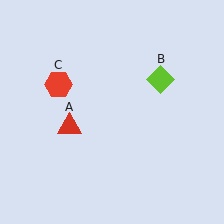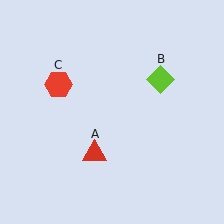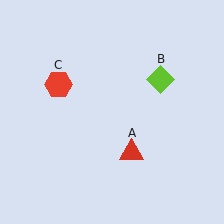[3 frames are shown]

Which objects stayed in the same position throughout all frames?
Lime diamond (object B) and red hexagon (object C) remained stationary.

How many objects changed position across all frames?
1 object changed position: red triangle (object A).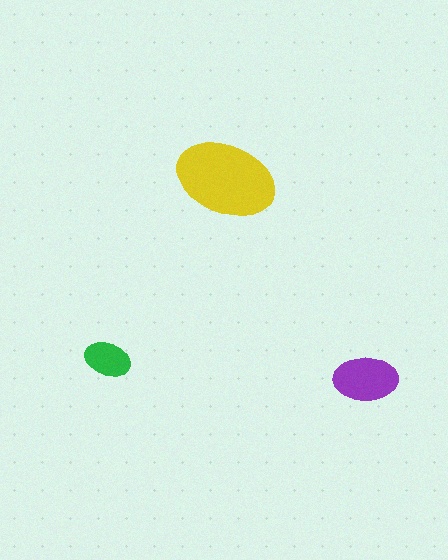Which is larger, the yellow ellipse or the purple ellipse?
The yellow one.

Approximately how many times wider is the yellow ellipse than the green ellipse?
About 2 times wider.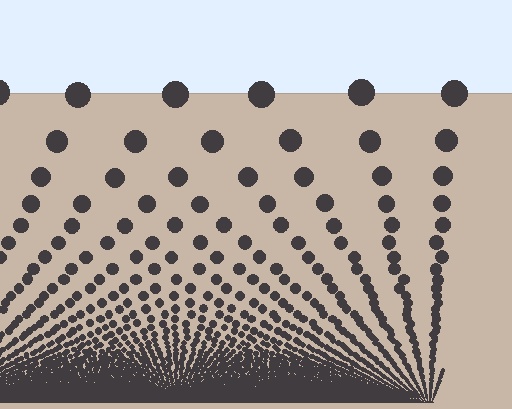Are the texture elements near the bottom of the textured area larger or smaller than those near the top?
Smaller. The gradient is inverted — elements near the bottom are smaller and denser.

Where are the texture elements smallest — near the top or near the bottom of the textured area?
Near the bottom.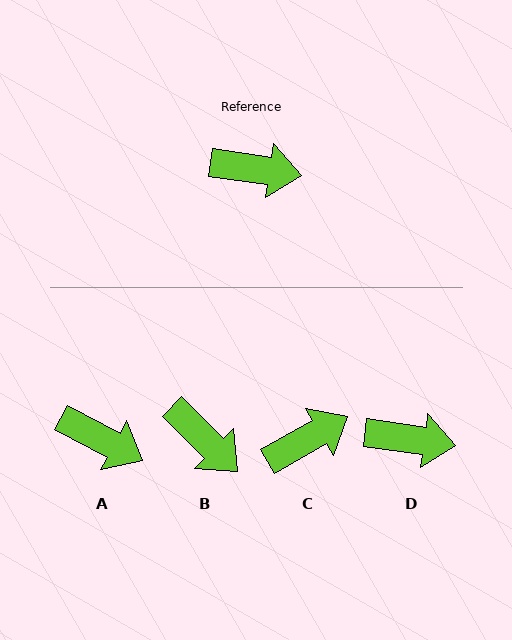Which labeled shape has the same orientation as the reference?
D.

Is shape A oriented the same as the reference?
No, it is off by about 20 degrees.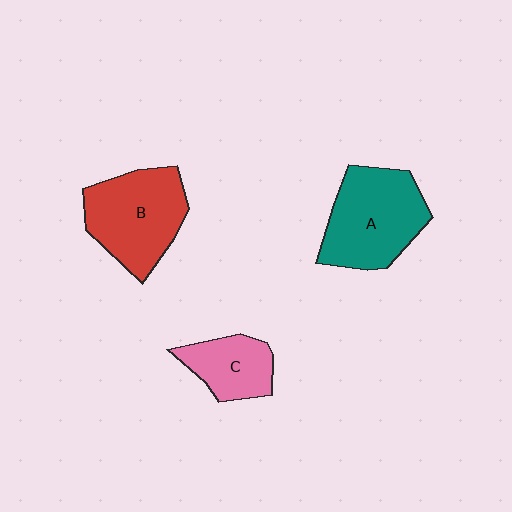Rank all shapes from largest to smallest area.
From largest to smallest: A (teal), B (red), C (pink).